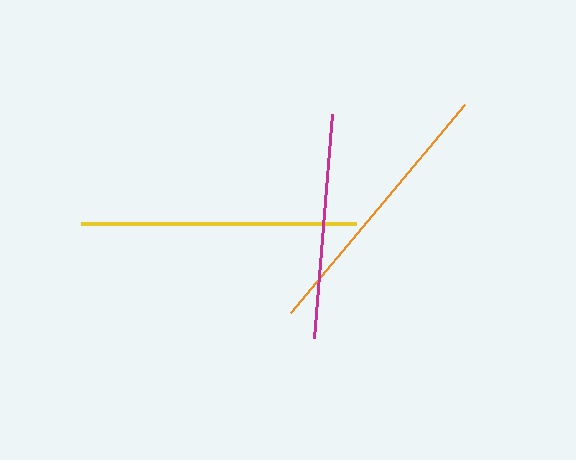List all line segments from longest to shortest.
From longest to shortest: yellow, orange, magenta.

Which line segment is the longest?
The yellow line is the longest at approximately 275 pixels.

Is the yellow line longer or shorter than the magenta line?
The yellow line is longer than the magenta line.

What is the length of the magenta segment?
The magenta segment is approximately 225 pixels long.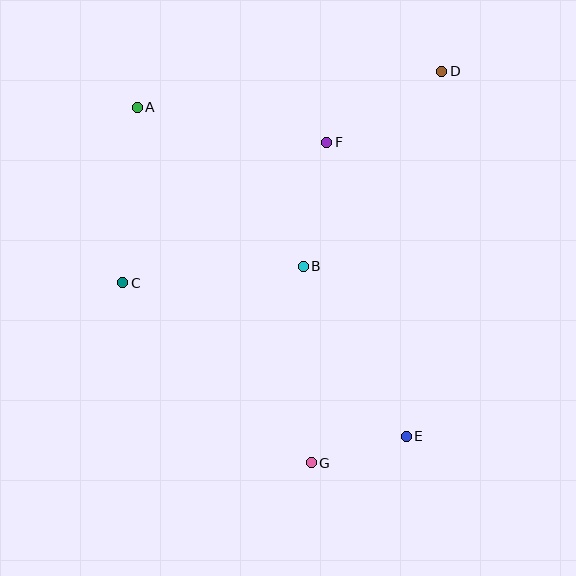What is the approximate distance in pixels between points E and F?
The distance between E and F is approximately 305 pixels.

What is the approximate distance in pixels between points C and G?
The distance between C and G is approximately 261 pixels.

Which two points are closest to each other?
Points E and G are closest to each other.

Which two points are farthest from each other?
Points A and E are farthest from each other.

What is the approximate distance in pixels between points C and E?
The distance between C and E is approximately 322 pixels.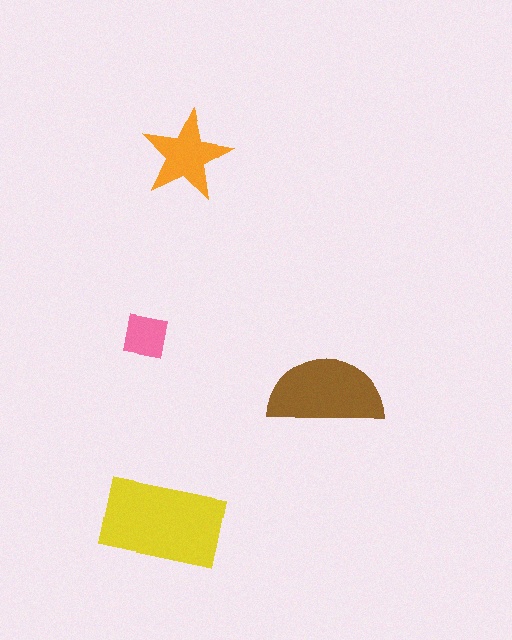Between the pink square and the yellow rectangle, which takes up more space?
The yellow rectangle.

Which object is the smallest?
The pink square.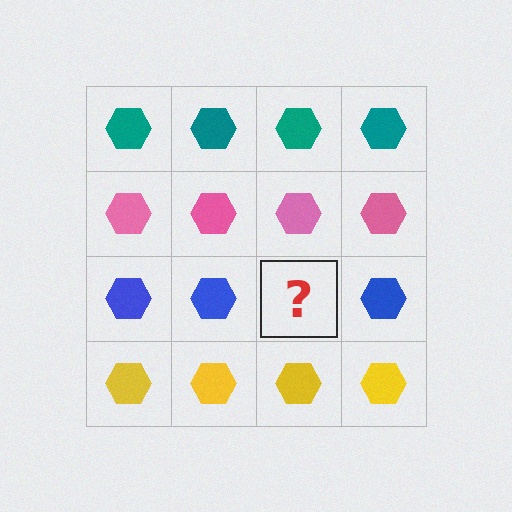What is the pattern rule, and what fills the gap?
The rule is that each row has a consistent color. The gap should be filled with a blue hexagon.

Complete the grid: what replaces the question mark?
The question mark should be replaced with a blue hexagon.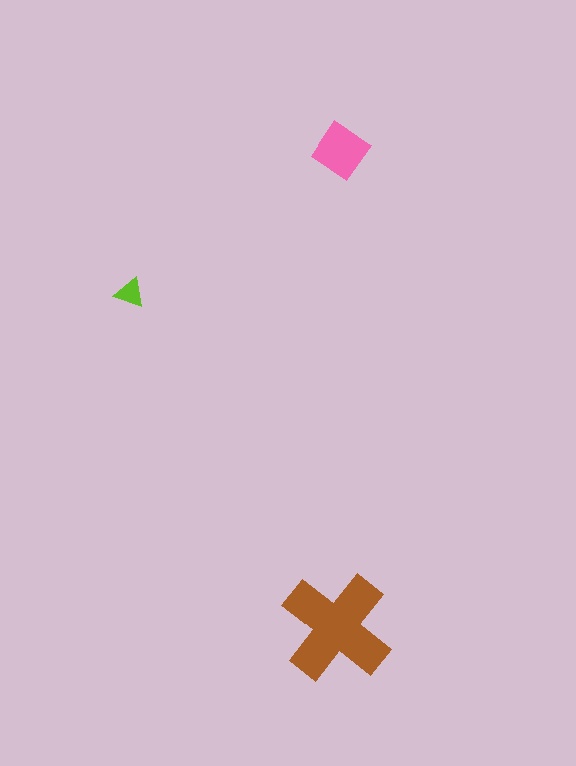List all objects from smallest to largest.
The lime triangle, the pink diamond, the brown cross.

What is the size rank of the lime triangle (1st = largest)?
3rd.